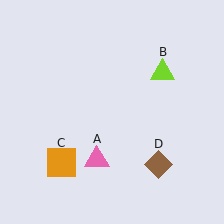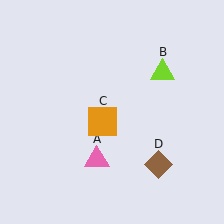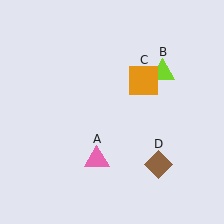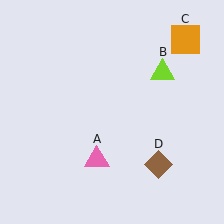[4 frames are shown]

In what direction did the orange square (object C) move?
The orange square (object C) moved up and to the right.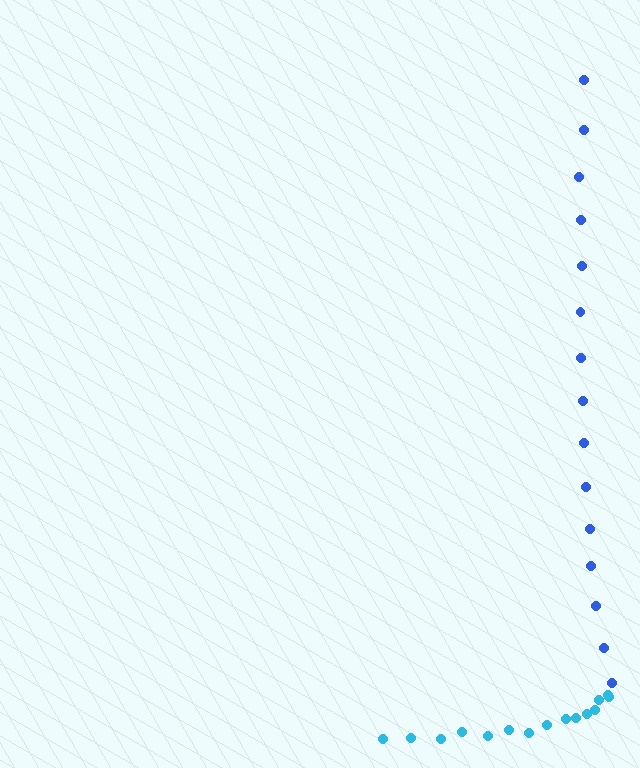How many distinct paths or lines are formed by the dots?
There are 2 distinct paths.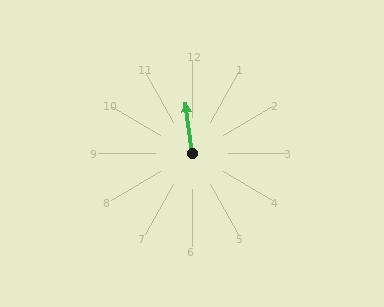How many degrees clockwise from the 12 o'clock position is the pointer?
Approximately 353 degrees.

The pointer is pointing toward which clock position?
Roughly 12 o'clock.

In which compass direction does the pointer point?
North.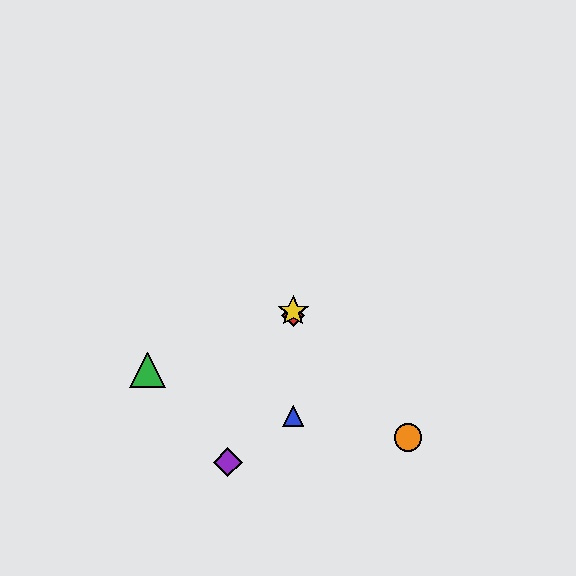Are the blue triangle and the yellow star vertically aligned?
Yes, both are at x≈293.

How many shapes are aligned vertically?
3 shapes (the red diamond, the blue triangle, the yellow star) are aligned vertically.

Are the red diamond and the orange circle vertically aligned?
No, the red diamond is at x≈293 and the orange circle is at x≈408.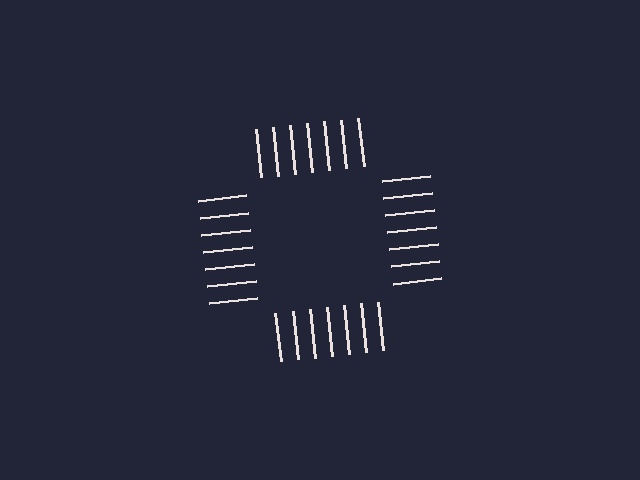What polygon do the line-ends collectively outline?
An illusory square — the line segments terminate on its edges but no continuous stroke is drawn.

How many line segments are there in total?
28 — 7 along each of the 4 edges.